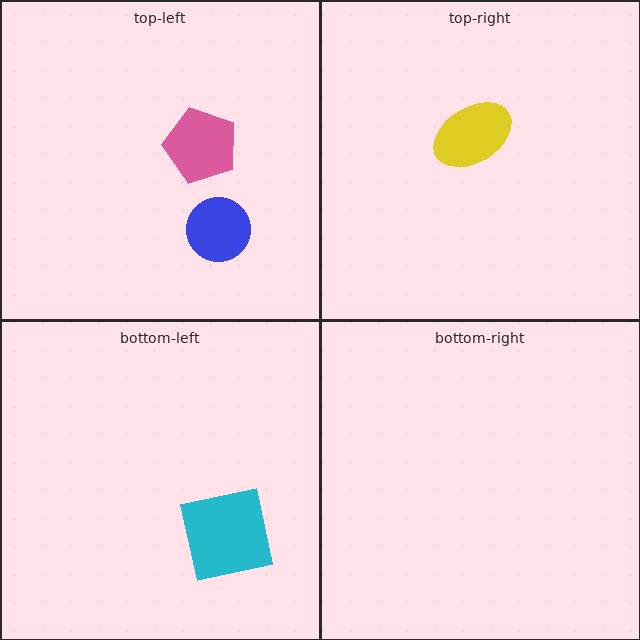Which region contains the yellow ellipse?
The top-right region.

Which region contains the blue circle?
The top-left region.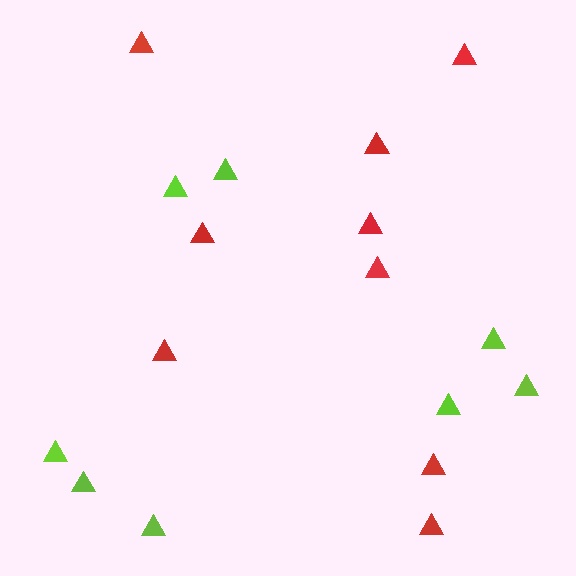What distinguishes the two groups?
There are 2 groups: one group of red triangles (9) and one group of lime triangles (8).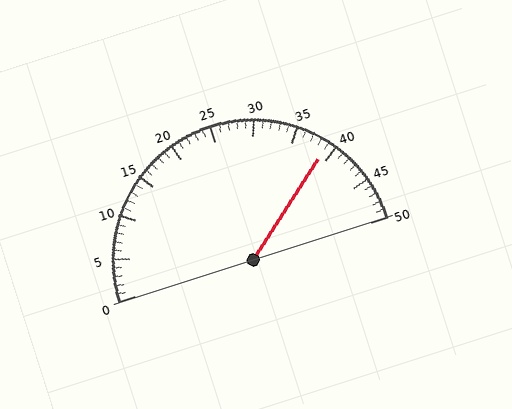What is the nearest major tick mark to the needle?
The nearest major tick mark is 40.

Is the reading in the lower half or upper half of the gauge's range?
The reading is in the upper half of the range (0 to 50).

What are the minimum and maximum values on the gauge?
The gauge ranges from 0 to 50.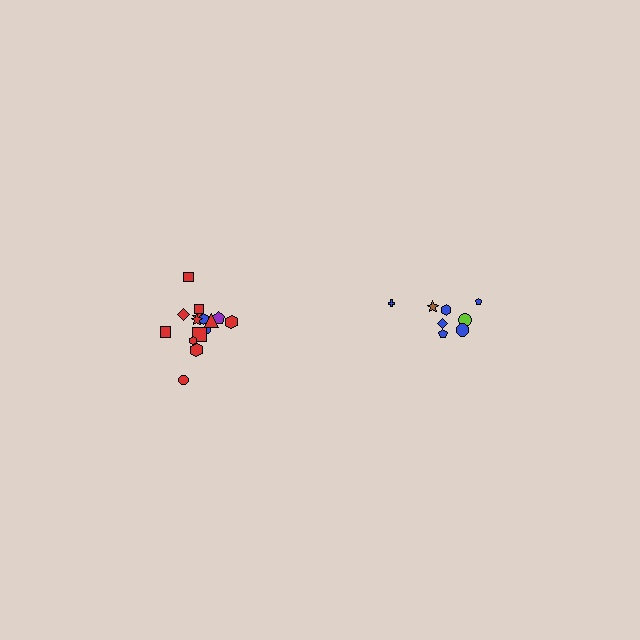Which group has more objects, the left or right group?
The left group.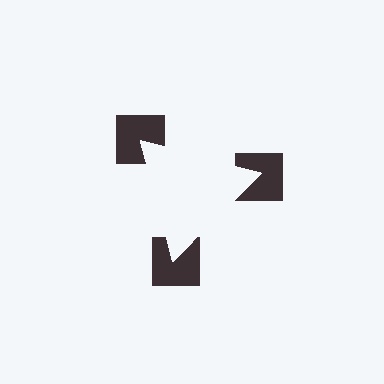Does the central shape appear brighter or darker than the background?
It typically appears slightly brighter than the background, even though no actual brightness change is drawn.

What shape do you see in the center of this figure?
An illusory triangle — its edges are inferred from the aligned wedge cuts in the notched squares, not physically drawn.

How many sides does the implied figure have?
3 sides.